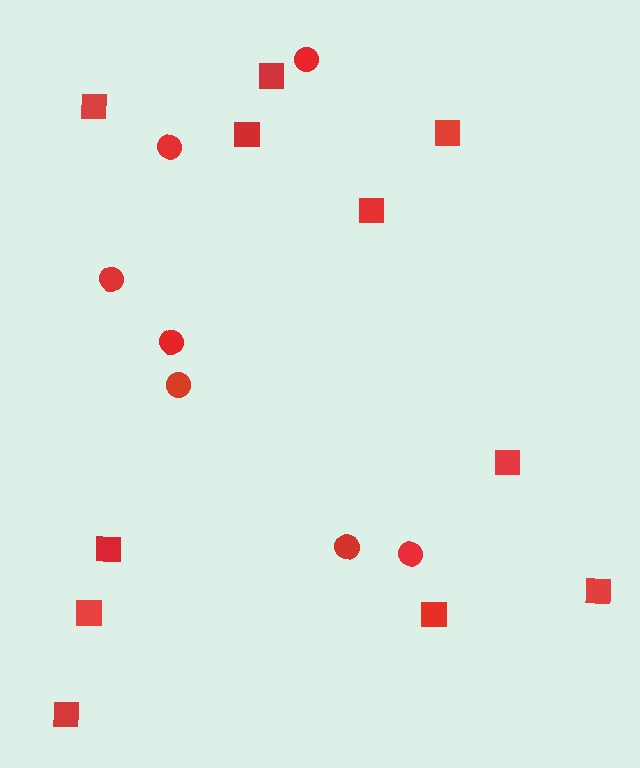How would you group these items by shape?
There are 2 groups: one group of squares (11) and one group of circles (7).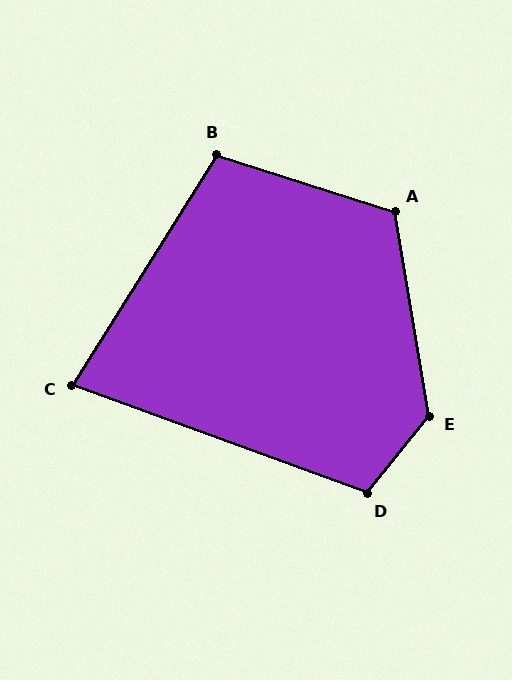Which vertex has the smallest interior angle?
C, at approximately 78 degrees.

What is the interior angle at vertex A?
Approximately 117 degrees (obtuse).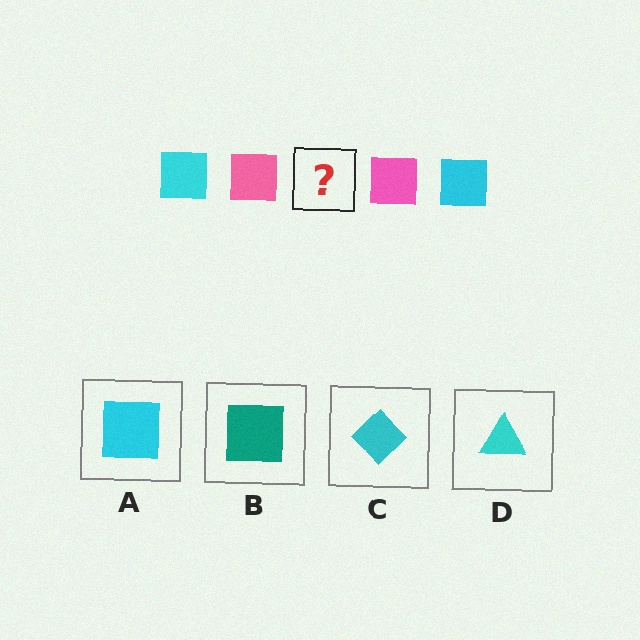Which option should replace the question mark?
Option A.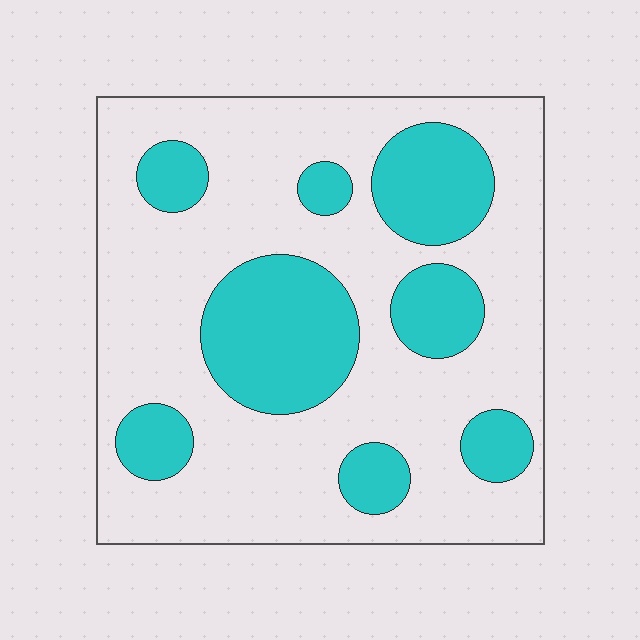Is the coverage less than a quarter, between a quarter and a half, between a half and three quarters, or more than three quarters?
Between a quarter and a half.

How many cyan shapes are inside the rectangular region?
8.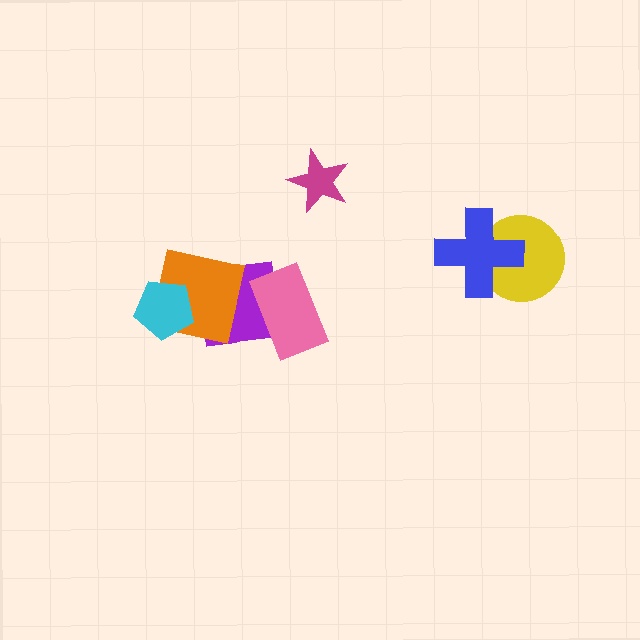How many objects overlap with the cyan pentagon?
1 object overlaps with the cyan pentagon.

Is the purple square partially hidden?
Yes, it is partially covered by another shape.